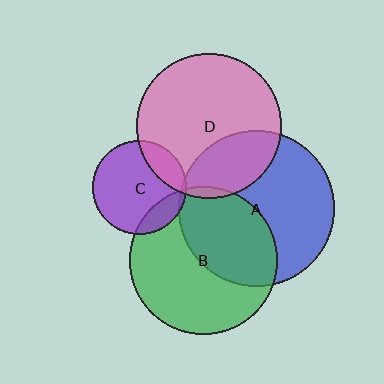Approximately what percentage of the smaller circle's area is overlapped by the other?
Approximately 20%.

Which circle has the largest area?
Circle A (blue).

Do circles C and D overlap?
Yes.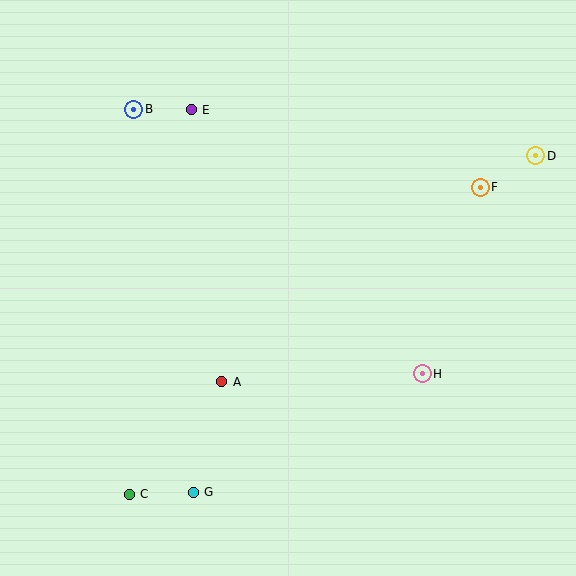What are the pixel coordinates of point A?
Point A is at (222, 382).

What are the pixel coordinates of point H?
Point H is at (422, 374).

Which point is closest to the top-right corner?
Point D is closest to the top-right corner.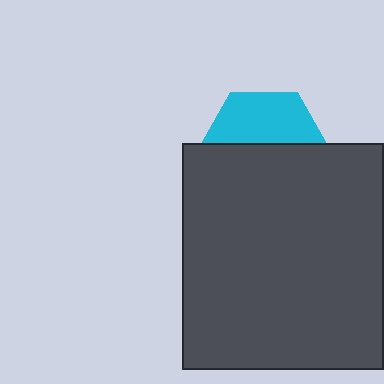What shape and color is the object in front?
The object in front is a dark gray rectangle.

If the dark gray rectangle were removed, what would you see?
You would see the complete cyan hexagon.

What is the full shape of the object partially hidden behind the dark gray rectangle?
The partially hidden object is a cyan hexagon.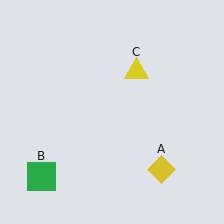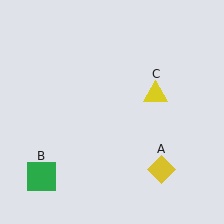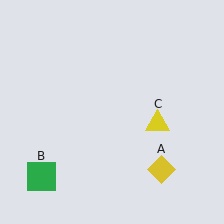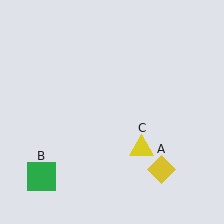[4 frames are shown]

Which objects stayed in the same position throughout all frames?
Yellow diamond (object A) and green square (object B) remained stationary.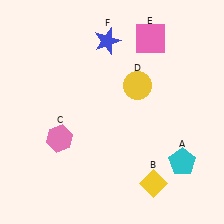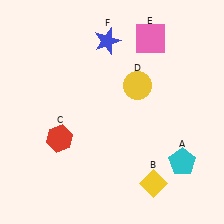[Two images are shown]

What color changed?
The hexagon (C) changed from pink in Image 1 to red in Image 2.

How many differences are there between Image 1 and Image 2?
There is 1 difference between the two images.